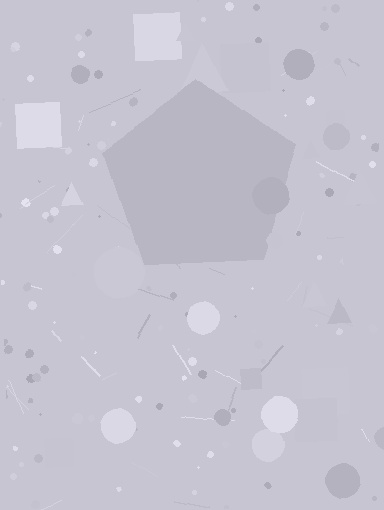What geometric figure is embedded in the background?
A pentagon is embedded in the background.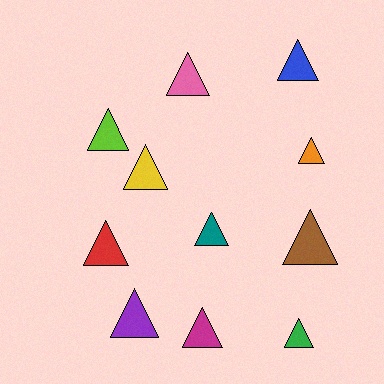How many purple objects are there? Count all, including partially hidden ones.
There is 1 purple object.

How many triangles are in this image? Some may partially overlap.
There are 11 triangles.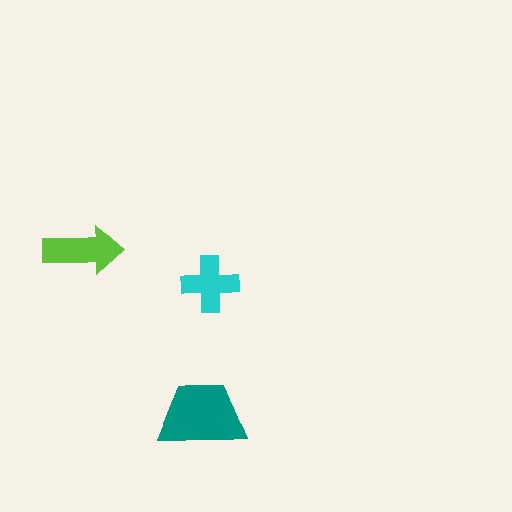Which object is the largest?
The teal trapezoid.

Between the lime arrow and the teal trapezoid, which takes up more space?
The teal trapezoid.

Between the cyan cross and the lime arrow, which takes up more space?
The lime arrow.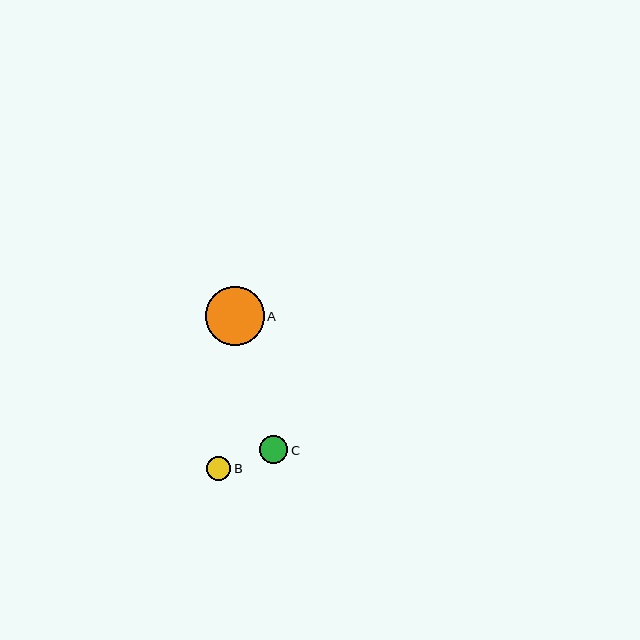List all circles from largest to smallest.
From largest to smallest: A, C, B.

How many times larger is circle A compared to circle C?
Circle A is approximately 2.1 times the size of circle C.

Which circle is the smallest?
Circle B is the smallest with a size of approximately 25 pixels.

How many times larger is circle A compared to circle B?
Circle A is approximately 2.4 times the size of circle B.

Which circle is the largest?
Circle A is the largest with a size of approximately 59 pixels.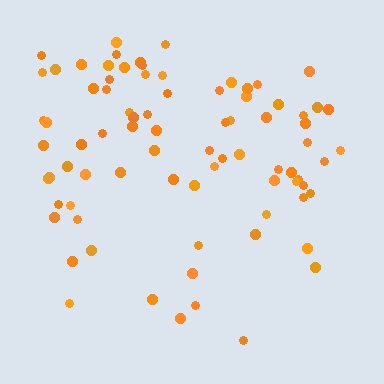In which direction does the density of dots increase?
From bottom to top, with the top side densest.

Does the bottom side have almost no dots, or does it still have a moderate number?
Still a moderate number, just noticeably fewer than the top.